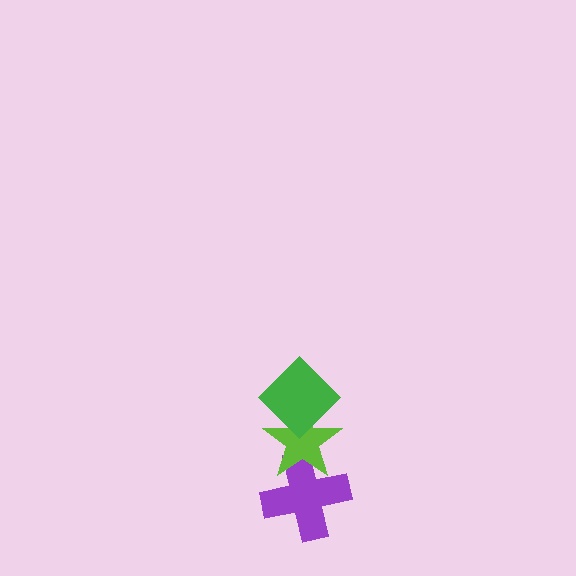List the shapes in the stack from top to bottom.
From top to bottom: the green diamond, the lime star, the purple cross.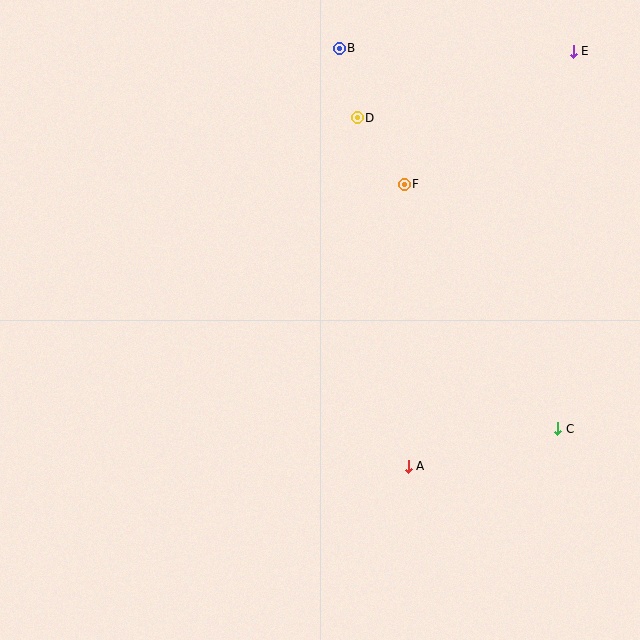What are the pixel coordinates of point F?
Point F is at (404, 184).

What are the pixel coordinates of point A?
Point A is at (408, 466).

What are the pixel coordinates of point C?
Point C is at (558, 429).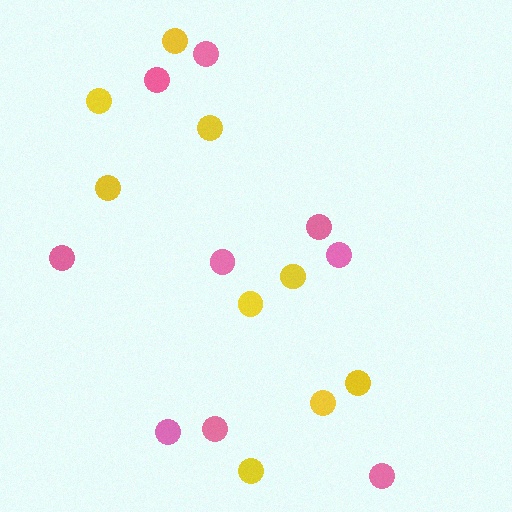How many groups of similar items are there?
There are 2 groups: one group of yellow circles (9) and one group of pink circles (9).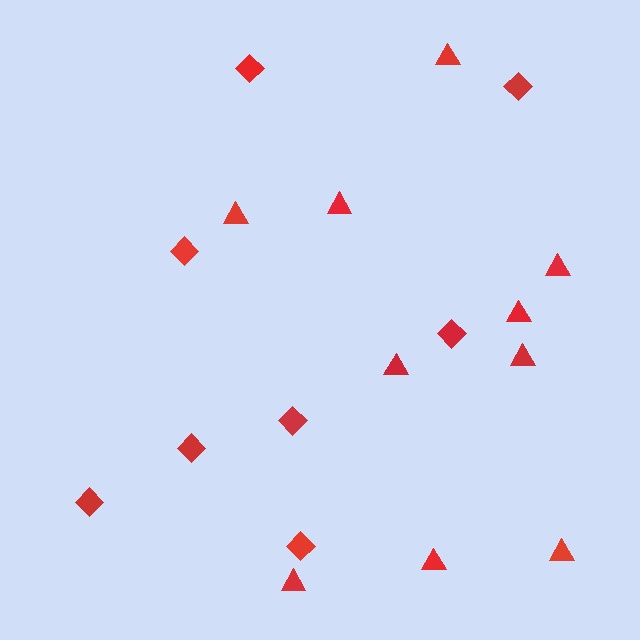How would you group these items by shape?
There are 2 groups: one group of diamonds (8) and one group of triangles (10).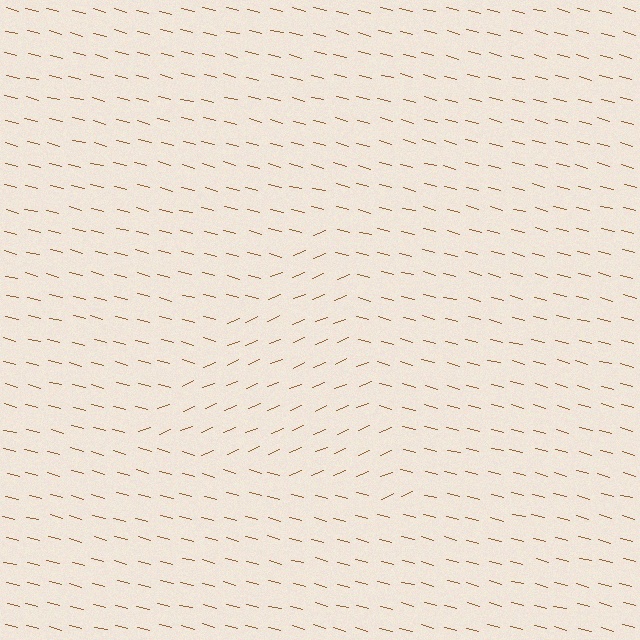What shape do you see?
I see a triangle.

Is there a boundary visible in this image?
Yes, there is a texture boundary formed by a change in line orientation.